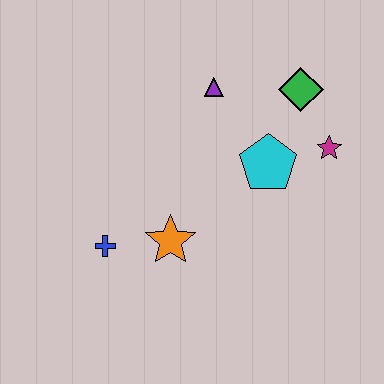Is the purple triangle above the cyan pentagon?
Yes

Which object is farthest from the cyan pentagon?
The blue cross is farthest from the cyan pentagon.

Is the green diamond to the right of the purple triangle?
Yes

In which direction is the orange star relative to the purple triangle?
The orange star is below the purple triangle.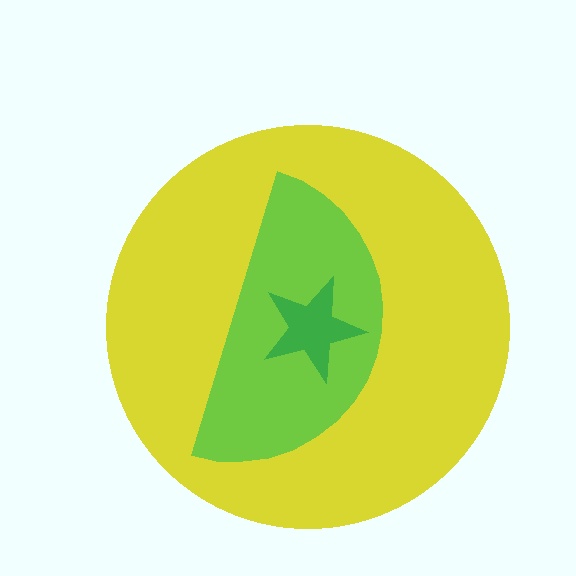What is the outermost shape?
The yellow circle.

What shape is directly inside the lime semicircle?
The green star.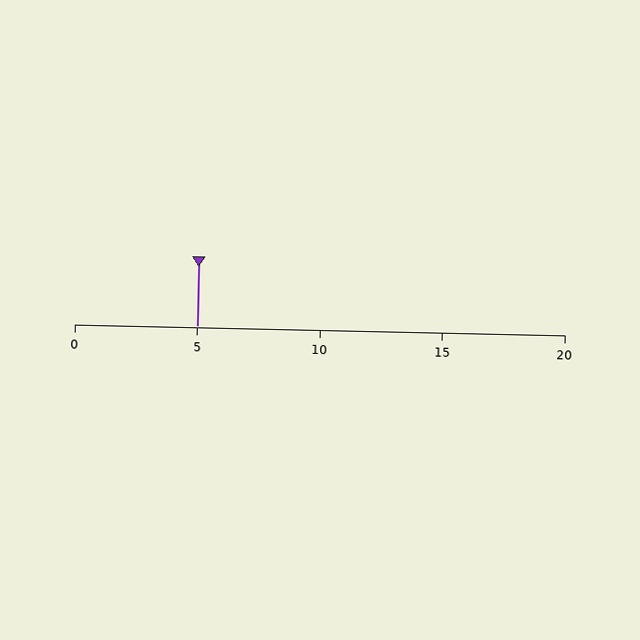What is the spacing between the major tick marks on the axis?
The major ticks are spaced 5 apart.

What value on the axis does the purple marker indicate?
The marker indicates approximately 5.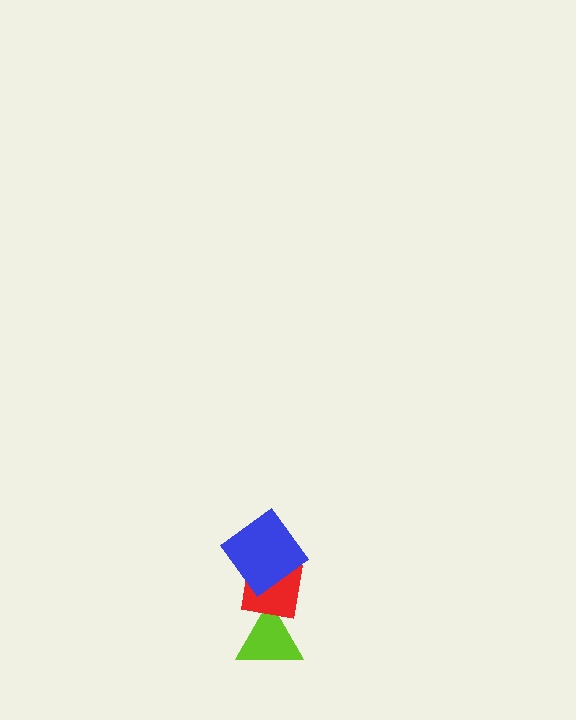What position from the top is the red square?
The red square is 2nd from the top.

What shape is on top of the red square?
The blue diamond is on top of the red square.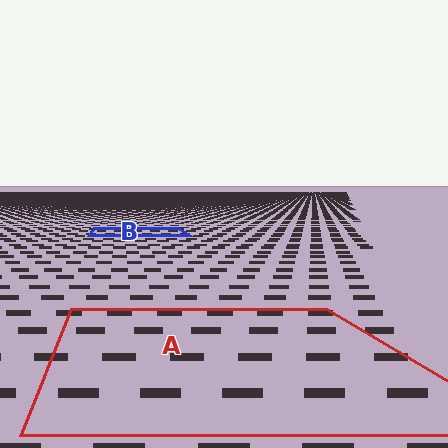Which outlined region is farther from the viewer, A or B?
Region B is farther from the viewer — the texture elements inside it appear smaller and more densely packed.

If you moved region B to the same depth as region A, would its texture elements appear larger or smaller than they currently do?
They would appear larger. At a closer depth, the same texture elements are projected at a bigger on-screen size.